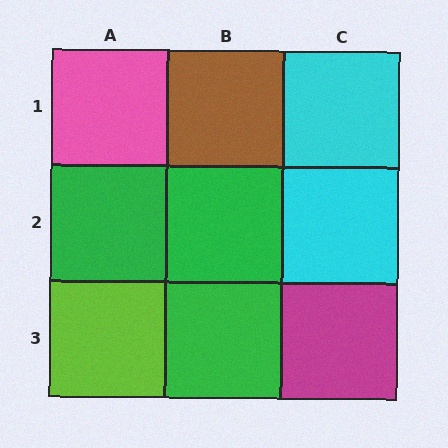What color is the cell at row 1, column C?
Cyan.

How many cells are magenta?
1 cell is magenta.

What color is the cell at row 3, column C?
Magenta.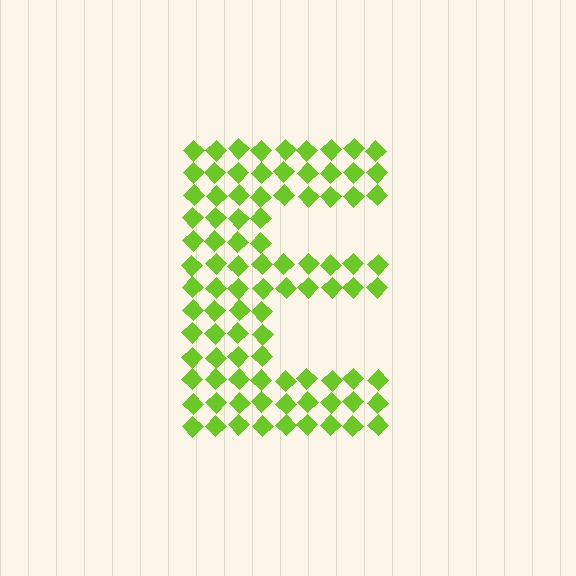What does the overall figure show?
The overall figure shows the letter E.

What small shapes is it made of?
It is made of small diamonds.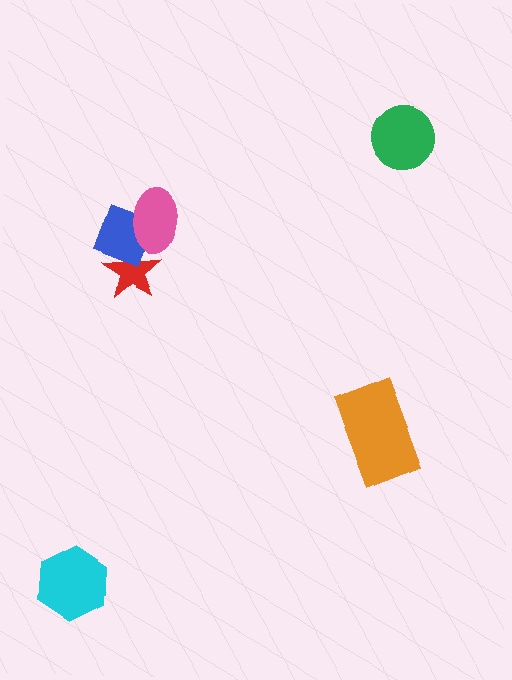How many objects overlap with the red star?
2 objects overlap with the red star.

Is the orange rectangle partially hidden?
No, no other shape covers it.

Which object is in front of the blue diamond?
The pink ellipse is in front of the blue diamond.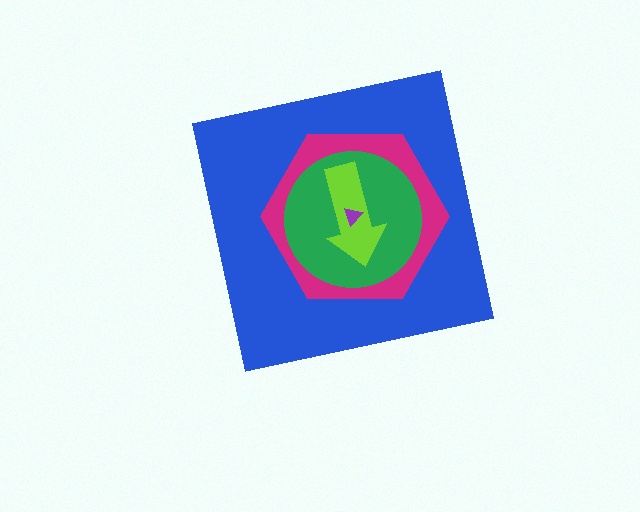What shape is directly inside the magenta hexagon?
The green circle.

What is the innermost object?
The purple triangle.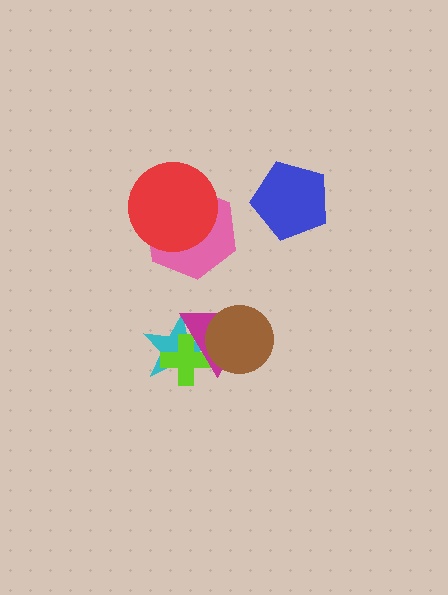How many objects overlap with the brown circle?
2 objects overlap with the brown circle.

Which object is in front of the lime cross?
The magenta triangle is in front of the lime cross.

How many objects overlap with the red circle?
1 object overlaps with the red circle.